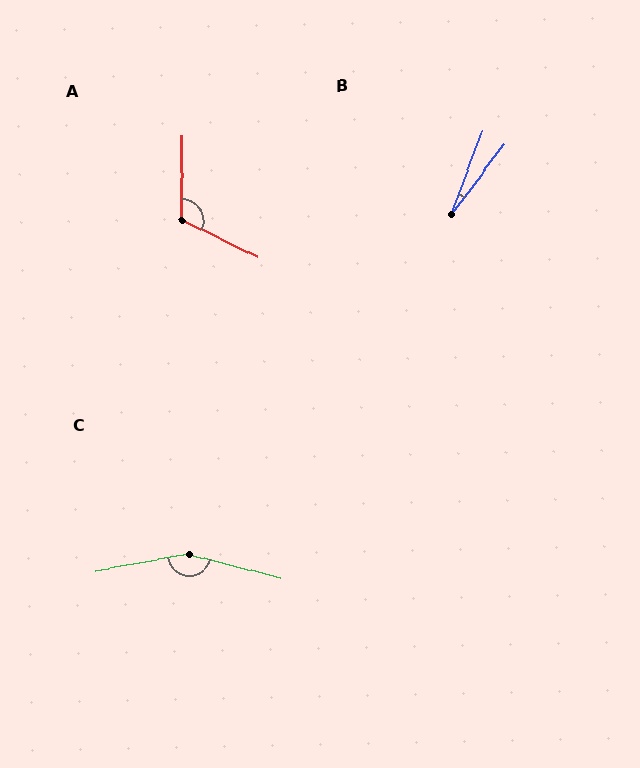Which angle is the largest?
C, at approximately 155 degrees.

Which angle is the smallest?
B, at approximately 17 degrees.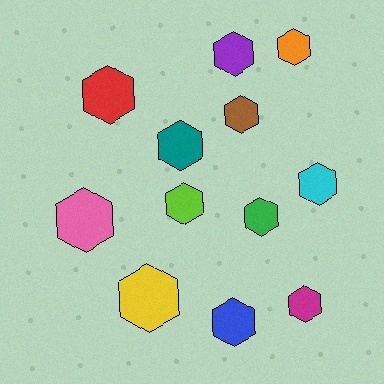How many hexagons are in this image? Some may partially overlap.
There are 12 hexagons.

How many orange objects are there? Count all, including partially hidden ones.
There is 1 orange object.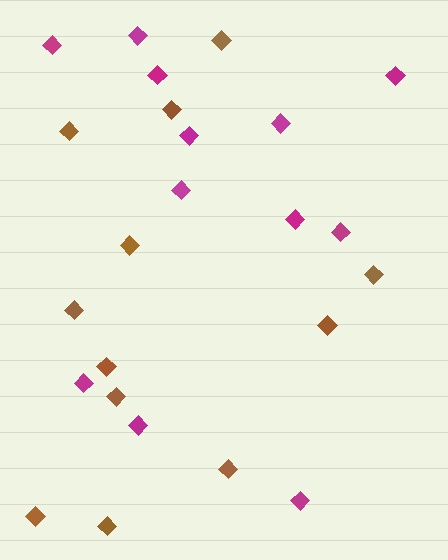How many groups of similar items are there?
There are 2 groups: one group of magenta diamonds (12) and one group of brown diamonds (12).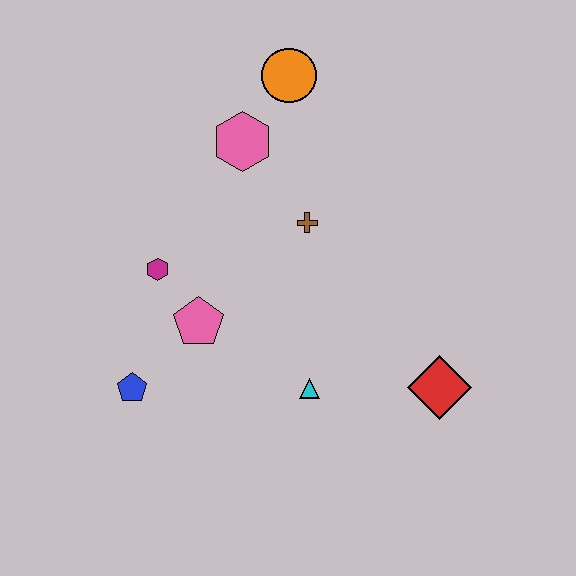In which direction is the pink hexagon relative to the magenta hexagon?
The pink hexagon is above the magenta hexagon.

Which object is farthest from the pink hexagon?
The red diamond is farthest from the pink hexagon.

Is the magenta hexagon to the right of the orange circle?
No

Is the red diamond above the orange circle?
No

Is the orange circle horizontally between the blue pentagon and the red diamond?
Yes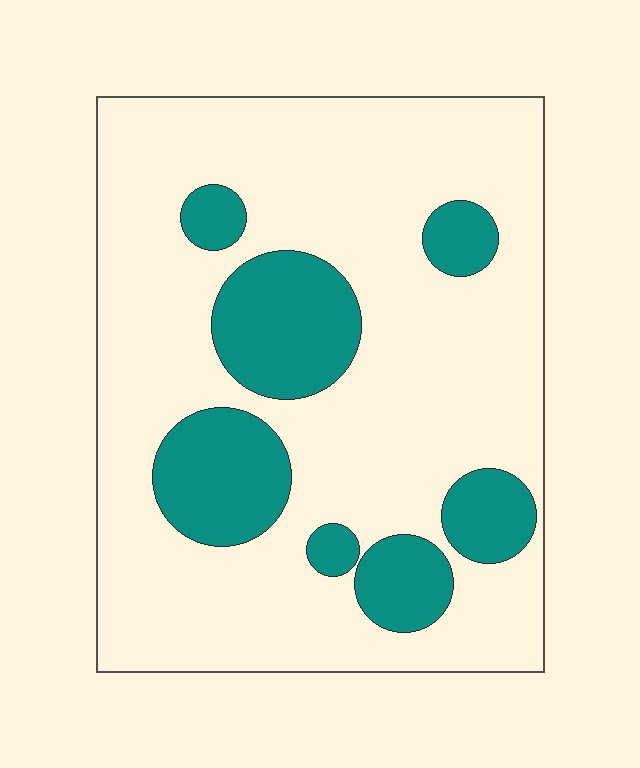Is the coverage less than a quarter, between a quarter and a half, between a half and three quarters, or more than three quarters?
Less than a quarter.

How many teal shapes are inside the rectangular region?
7.